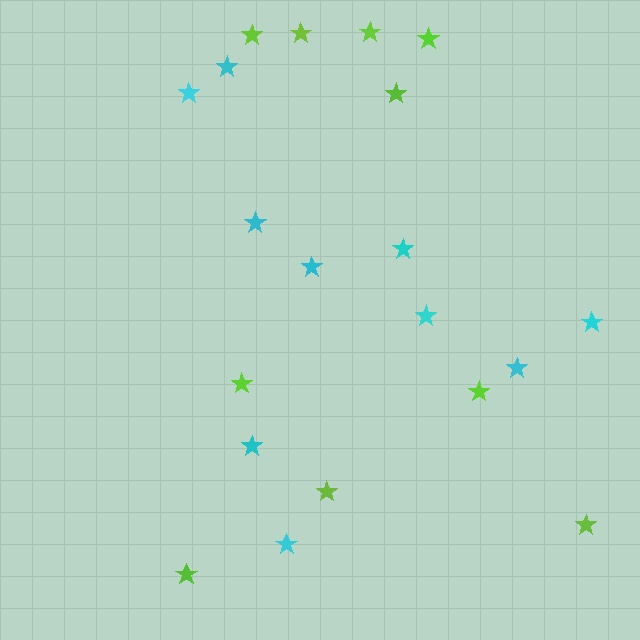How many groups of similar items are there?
There are 2 groups: one group of cyan stars (10) and one group of lime stars (10).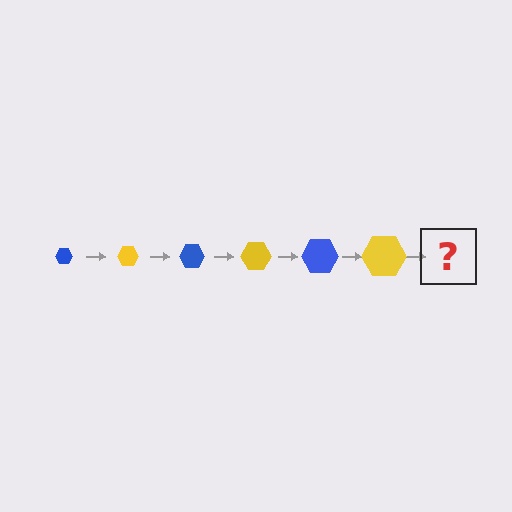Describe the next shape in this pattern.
It should be a blue hexagon, larger than the previous one.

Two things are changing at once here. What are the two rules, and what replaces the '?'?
The two rules are that the hexagon grows larger each step and the color cycles through blue and yellow. The '?' should be a blue hexagon, larger than the previous one.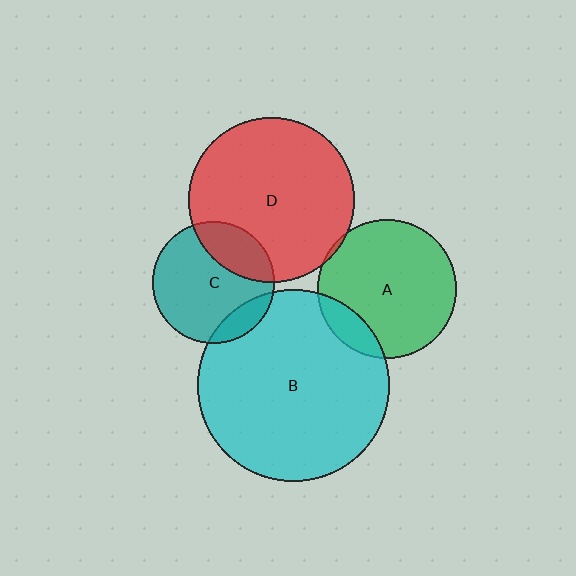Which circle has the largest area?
Circle B (cyan).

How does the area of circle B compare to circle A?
Approximately 1.9 times.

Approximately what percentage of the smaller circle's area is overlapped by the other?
Approximately 15%.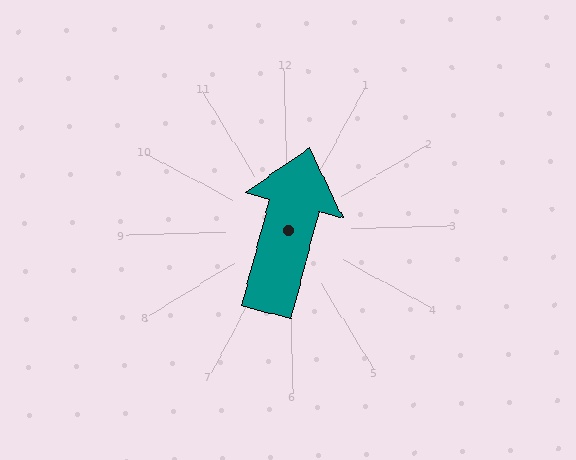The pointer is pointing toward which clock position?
Roughly 1 o'clock.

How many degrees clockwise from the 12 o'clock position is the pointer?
Approximately 16 degrees.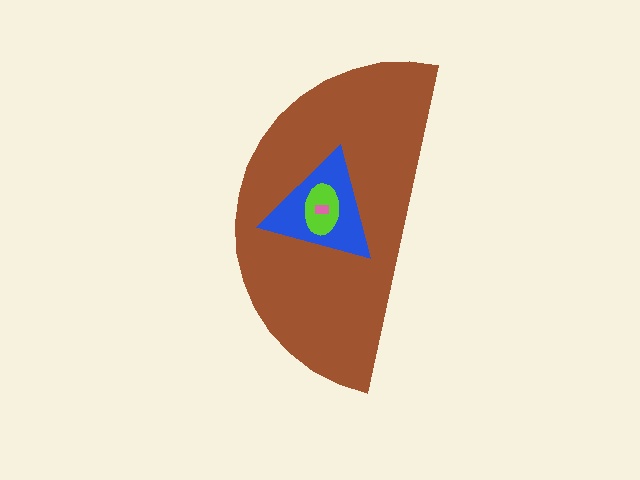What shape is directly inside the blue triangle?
The lime ellipse.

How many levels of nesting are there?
4.